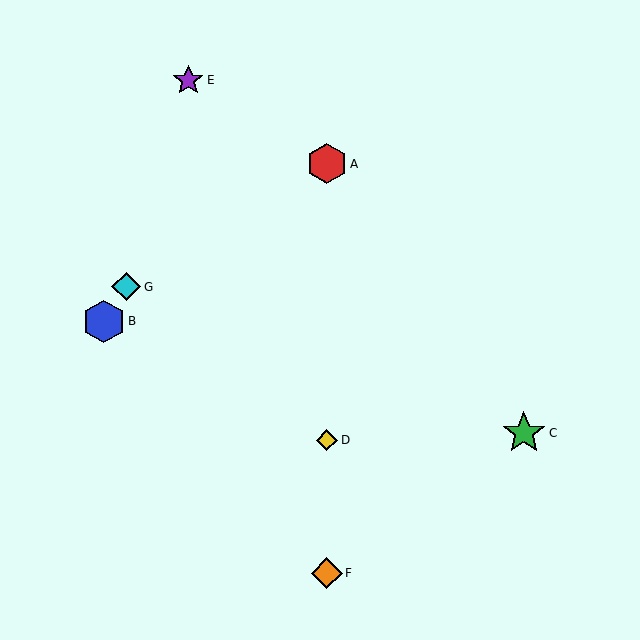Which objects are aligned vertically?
Objects A, D, F are aligned vertically.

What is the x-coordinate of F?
Object F is at x≈327.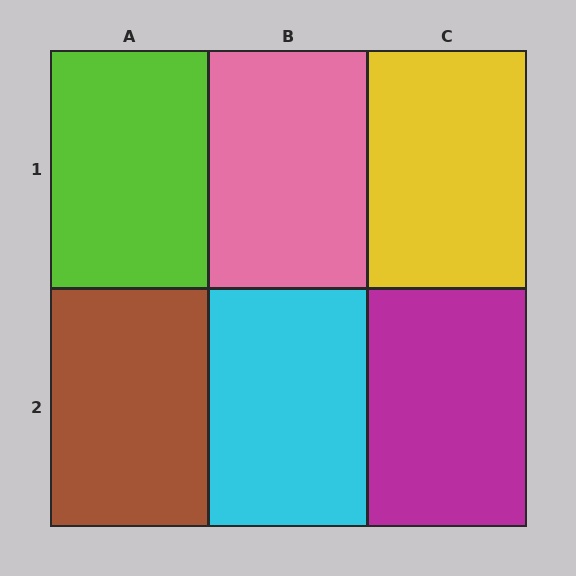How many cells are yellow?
1 cell is yellow.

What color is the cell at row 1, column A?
Lime.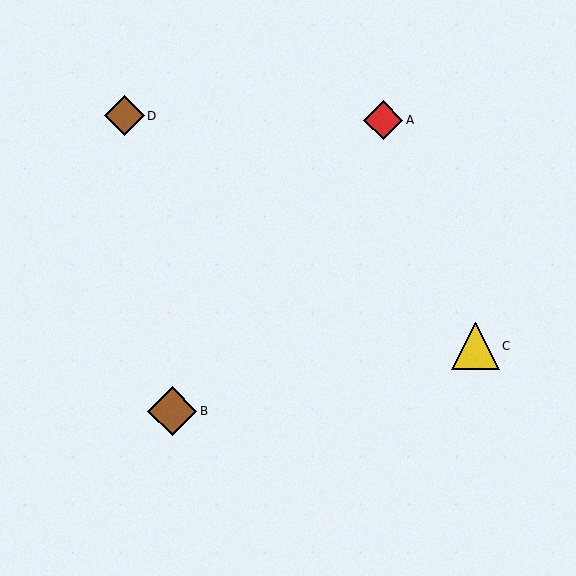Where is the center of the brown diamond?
The center of the brown diamond is at (124, 116).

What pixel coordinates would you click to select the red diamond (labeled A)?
Click at (383, 120) to select the red diamond A.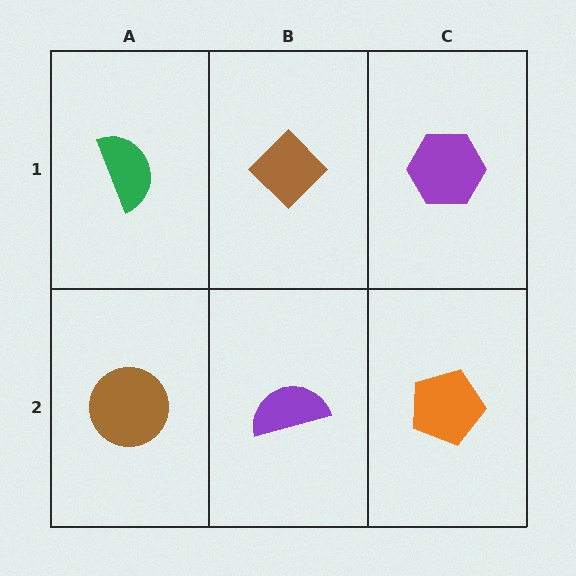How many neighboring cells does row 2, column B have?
3.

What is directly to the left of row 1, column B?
A green semicircle.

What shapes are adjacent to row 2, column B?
A brown diamond (row 1, column B), a brown circle (row 2, column A), an orange pentagon (row 2, column C).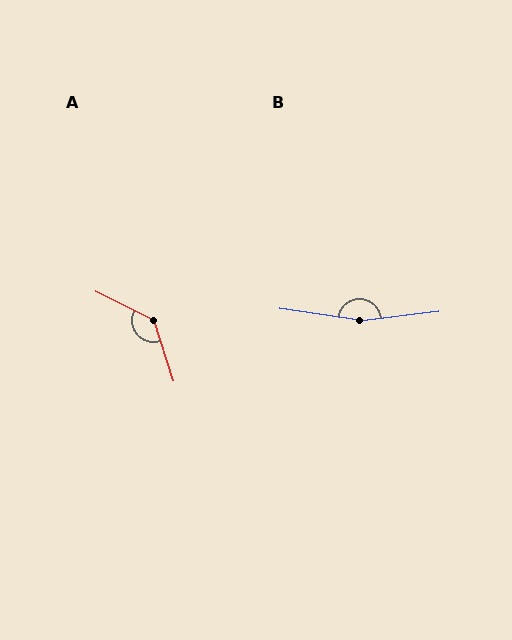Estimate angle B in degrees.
Approximately 165 degrees.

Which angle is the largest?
B, at approximately 165 degrees.